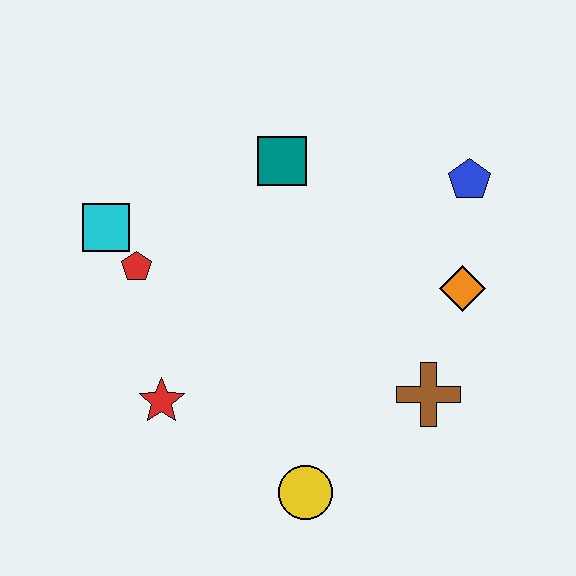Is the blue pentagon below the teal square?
Yes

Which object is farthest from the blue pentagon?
The red star is farthest from the blue pentagon.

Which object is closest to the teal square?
The red pentagon is closest to the teal square.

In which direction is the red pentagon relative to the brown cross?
The red pentagon is to the left of the brown cross.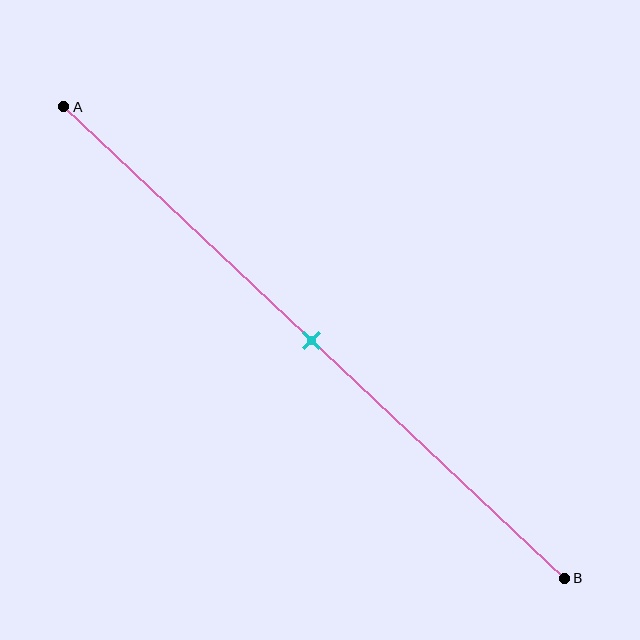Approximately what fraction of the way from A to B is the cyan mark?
The cyan mark is approximately 50% of the way from A to B.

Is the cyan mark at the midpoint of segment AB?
Yes, the mark is approximately at the midpoint.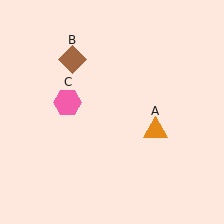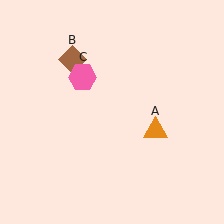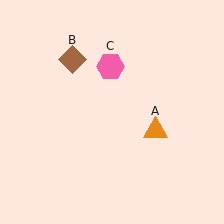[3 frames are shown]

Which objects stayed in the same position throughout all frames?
Orange triangle (object A) and brown diamond (object B) remained stationary.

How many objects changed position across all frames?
1 object changed position: pink hexagon (object C).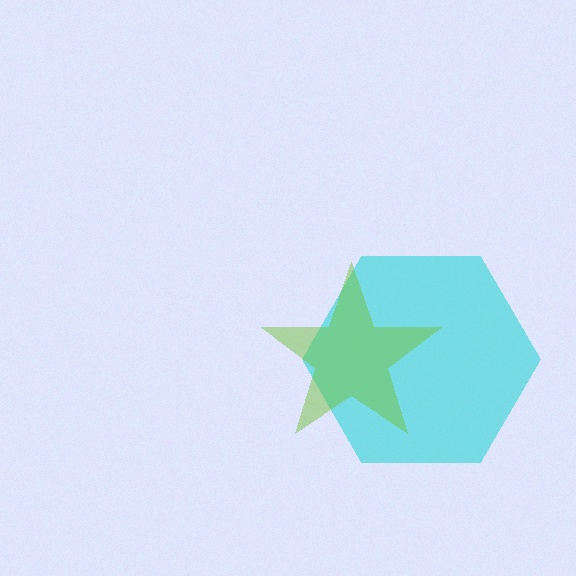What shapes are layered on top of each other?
The layered shapes are: a cyan hexagon, a lime star.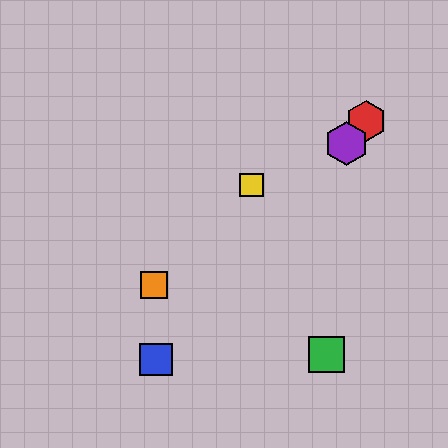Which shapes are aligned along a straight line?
The red hexagon, the blue square, the purple hexagon are aligned along a straight line.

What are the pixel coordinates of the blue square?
The blue square is at (156, 360).